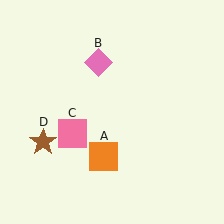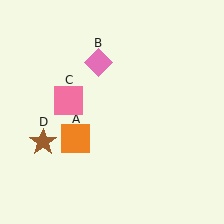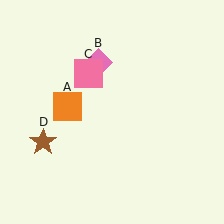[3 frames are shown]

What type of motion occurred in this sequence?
The orange square (object A), pink square (object C) rotated clockwise around the center of the scene.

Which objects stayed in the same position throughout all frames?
Pink diamond (object B) and brown star (object D) remained stationary.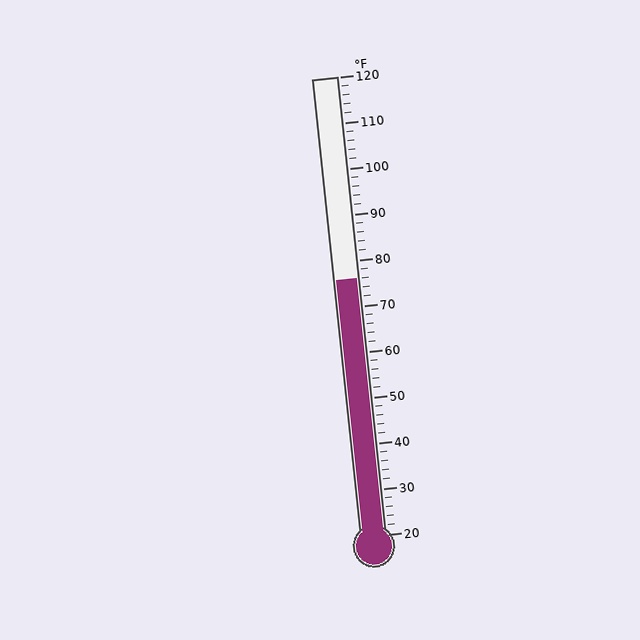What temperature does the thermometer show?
The thermometer shows approximately 76°F.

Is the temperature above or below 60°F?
The temperature is above 60°F.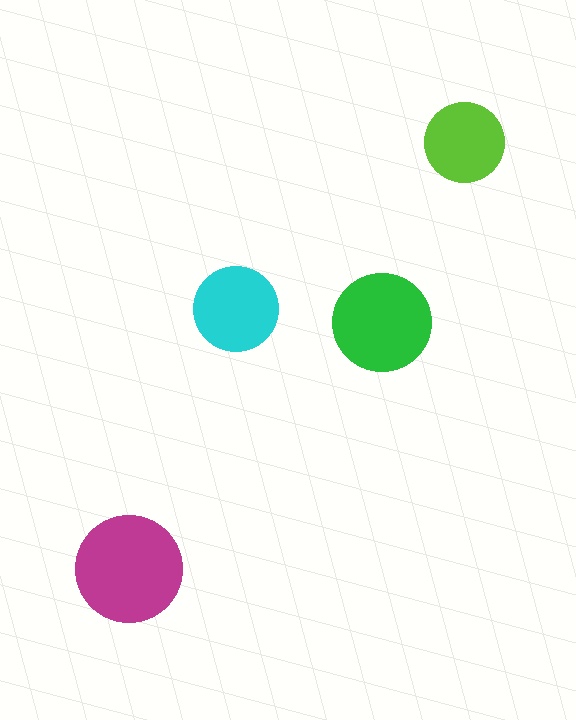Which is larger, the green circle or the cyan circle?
The green one.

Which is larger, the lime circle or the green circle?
The green one.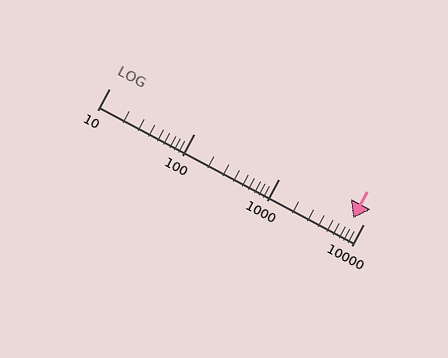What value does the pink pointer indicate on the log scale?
The pointer indicates approximately 7600.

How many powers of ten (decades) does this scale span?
The scale spans 3 decades, from 10 to 10000.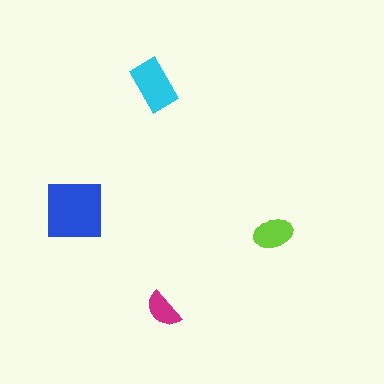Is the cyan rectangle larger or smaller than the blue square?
Smaller.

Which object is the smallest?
The magenta semicircle.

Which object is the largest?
The blue square.